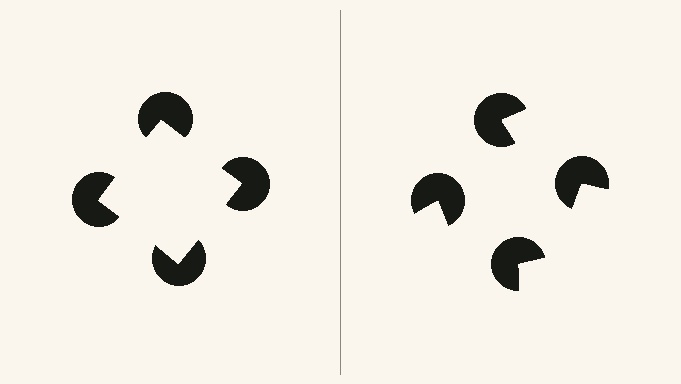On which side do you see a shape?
An illusory square appears on the left side. On the right side the wedge cuts are rotated, so no coherent shape forms.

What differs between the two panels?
The pac-man discs are positioned identically on both sides; only the wedge orientations differ. On the left they align to a square; on the right they are misaligned.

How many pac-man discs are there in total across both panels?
8 — 4 on each side.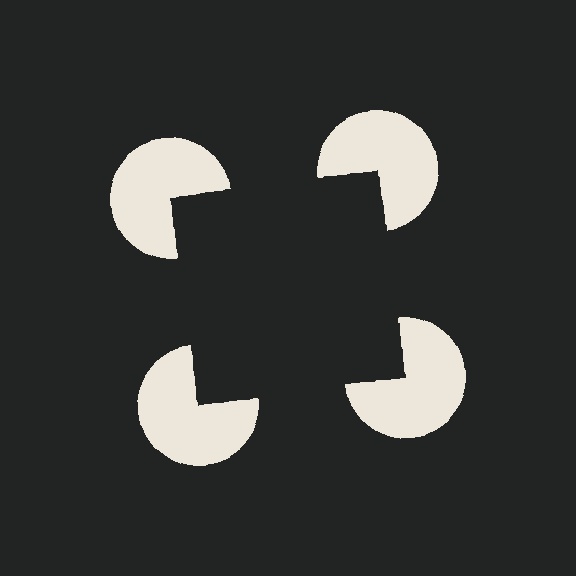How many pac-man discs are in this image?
There are 4 — one at each vertex of the illusory square.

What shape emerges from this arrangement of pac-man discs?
An illusory square — its edges are inferred from the aligned wedge cuts in the pac-man discs, not physically drawn.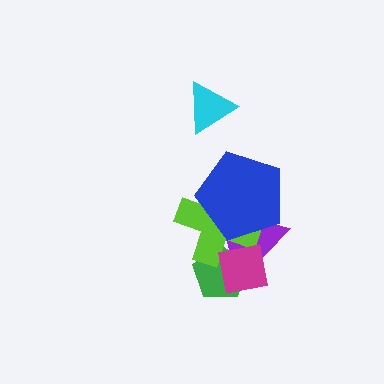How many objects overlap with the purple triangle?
4 objects overlap with the purple triangle.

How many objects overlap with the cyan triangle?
0 objects overlap with the cyan triangle.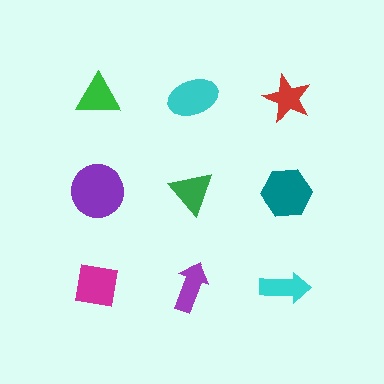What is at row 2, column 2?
A green triangle.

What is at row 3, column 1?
A magenta square.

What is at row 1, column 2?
A cyan ellipse.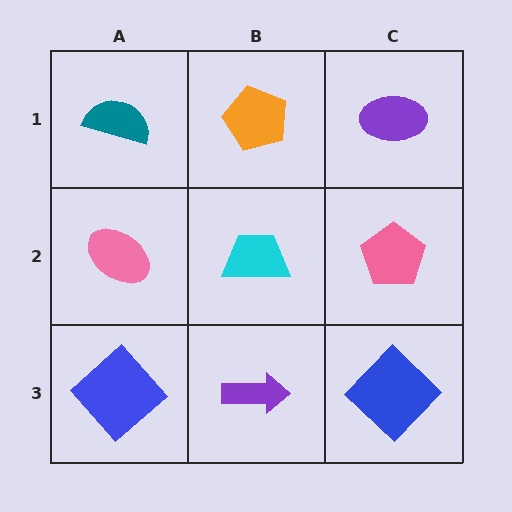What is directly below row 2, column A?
A blue diamond.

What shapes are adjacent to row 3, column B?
A cyan trapezoid (row 2, column B), a blue diamond (row 3, column A), a blue diamond (row 3, column C).